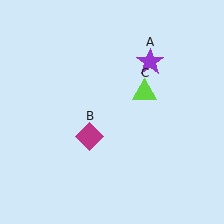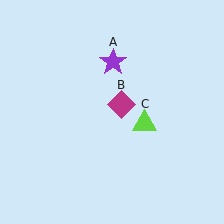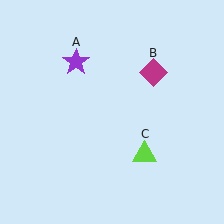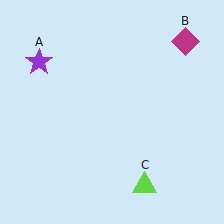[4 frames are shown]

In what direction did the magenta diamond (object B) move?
The magenta diamond (object B) moved up and to the right.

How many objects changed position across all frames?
3 objects changed position: purple star (object A), magenta diamond (object B), lime triangle (object C).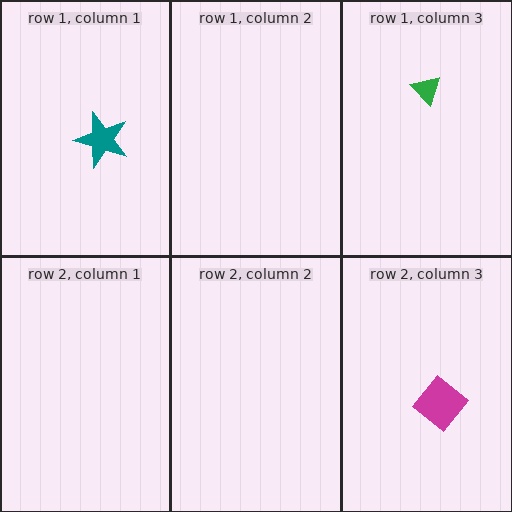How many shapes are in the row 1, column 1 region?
1.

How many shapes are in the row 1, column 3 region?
1.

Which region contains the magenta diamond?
The row 2, column 3 region.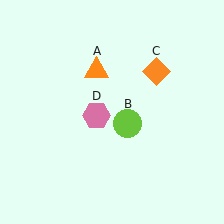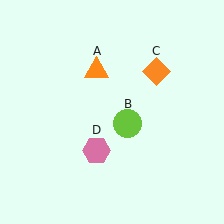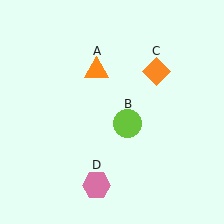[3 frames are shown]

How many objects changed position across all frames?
1 object changed position: pink hexagon (object D).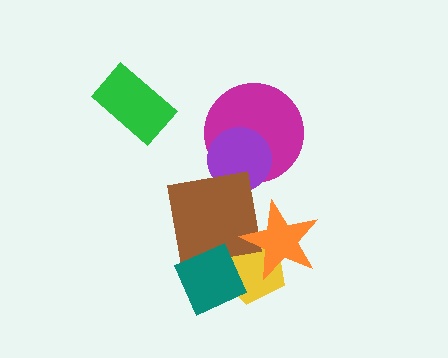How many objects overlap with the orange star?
2 objects overlap with the orange star.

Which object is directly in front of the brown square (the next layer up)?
The orange star is directly in front of the brown square.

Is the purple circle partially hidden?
Yes, it is partially covered by another shape.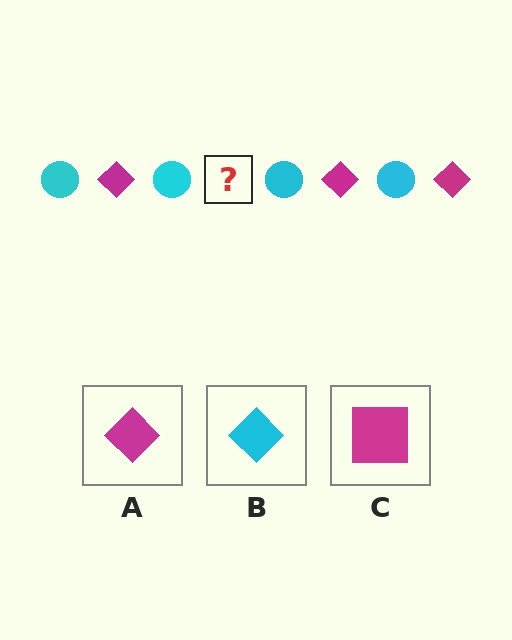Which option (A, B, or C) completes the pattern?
A.